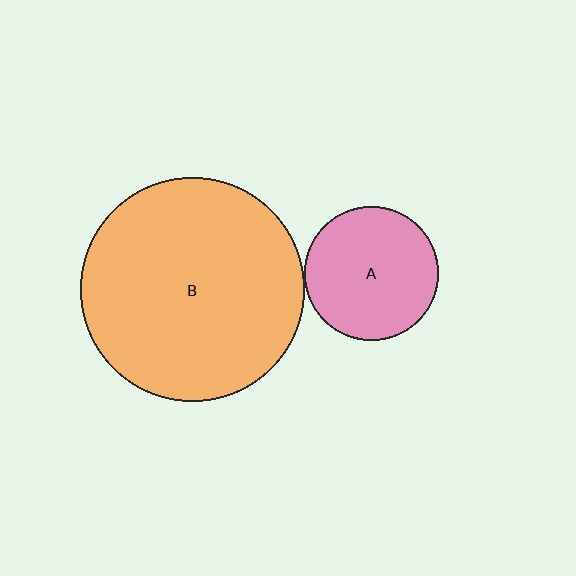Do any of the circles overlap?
No, none of the circles overlap.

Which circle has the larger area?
Circle B (orange).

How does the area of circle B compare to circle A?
Approximately 2.8 times.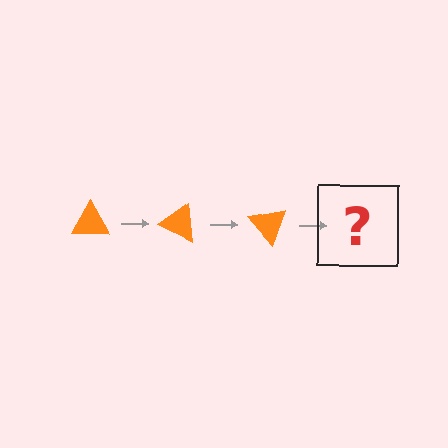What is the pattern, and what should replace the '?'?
The pattern is that the triangle rotates 25 degrees each step. The '?' should be an orange triangle rotated 75 degrees.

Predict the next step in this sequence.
The next step is an orange triangle rotated 75 degrees.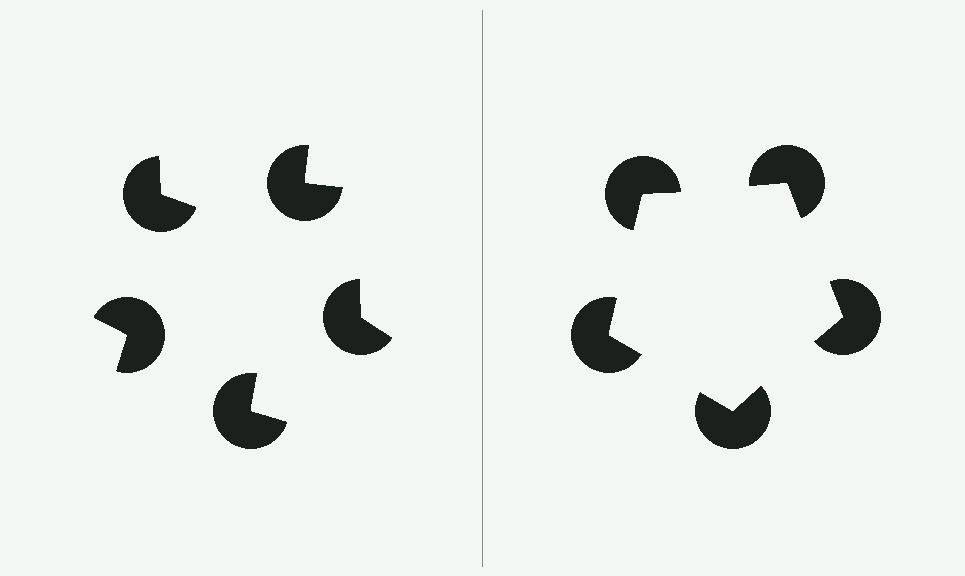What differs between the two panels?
The pac-man discs are positioned identically on both sides; only the wedge orientations differ. On the right they align to a pentagon; on the left they are misaligned.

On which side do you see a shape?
An illusory pentagon appears on the right side. On the left side the wedge cuts are rotated, so no coherent shape forms.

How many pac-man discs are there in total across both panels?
10 — 5 on each side.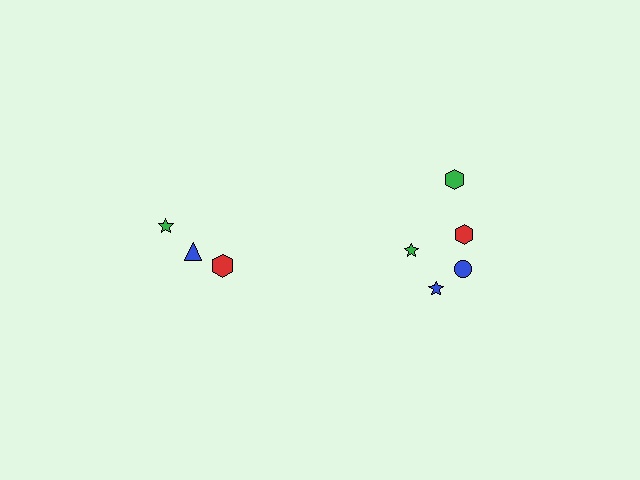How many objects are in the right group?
There are 5 objects.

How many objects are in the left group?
There are 3 objects.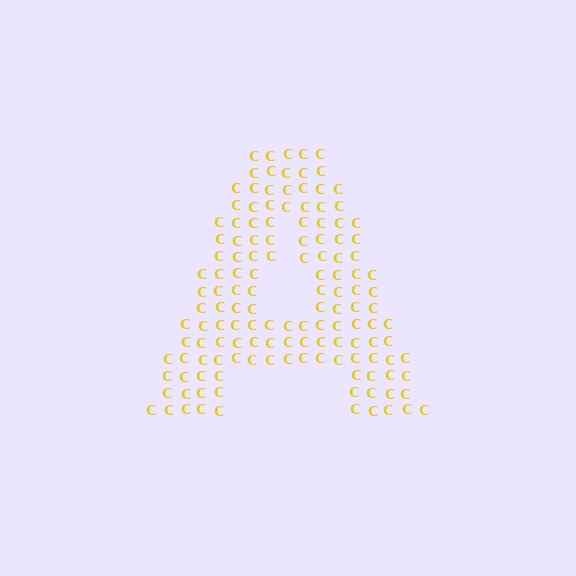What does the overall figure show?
The overall figure shows the letter A.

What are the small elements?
The small elements are letter C's.